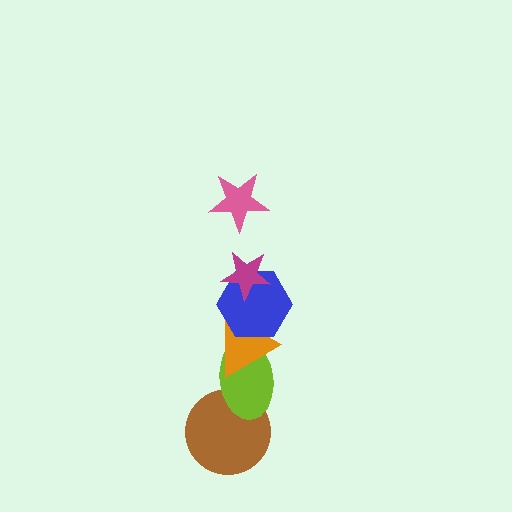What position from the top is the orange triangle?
The orange triangle is 4th from the top.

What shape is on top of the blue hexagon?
The magenta star is on top of the blue hexagon.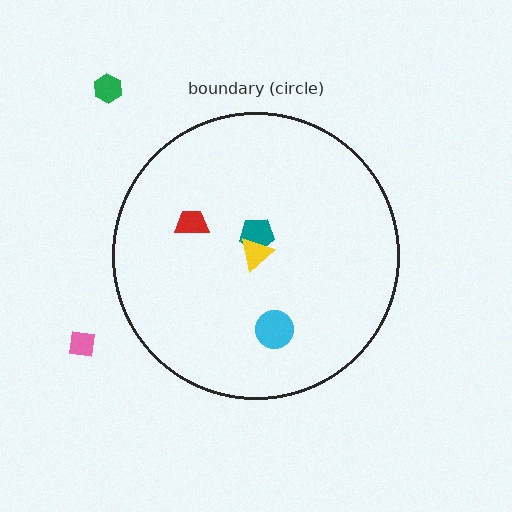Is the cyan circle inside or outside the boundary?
Inside.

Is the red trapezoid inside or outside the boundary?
Inside.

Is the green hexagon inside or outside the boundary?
Outside.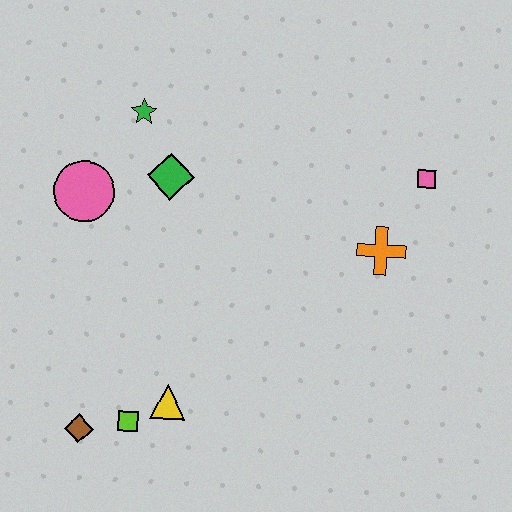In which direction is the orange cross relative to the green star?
The orange cross is to the right of the green star.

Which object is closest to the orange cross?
The pink square is closest to the orange cross.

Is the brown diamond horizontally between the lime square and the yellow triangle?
No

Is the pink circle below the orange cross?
No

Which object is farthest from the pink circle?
The pink square is farthest from the pink circle.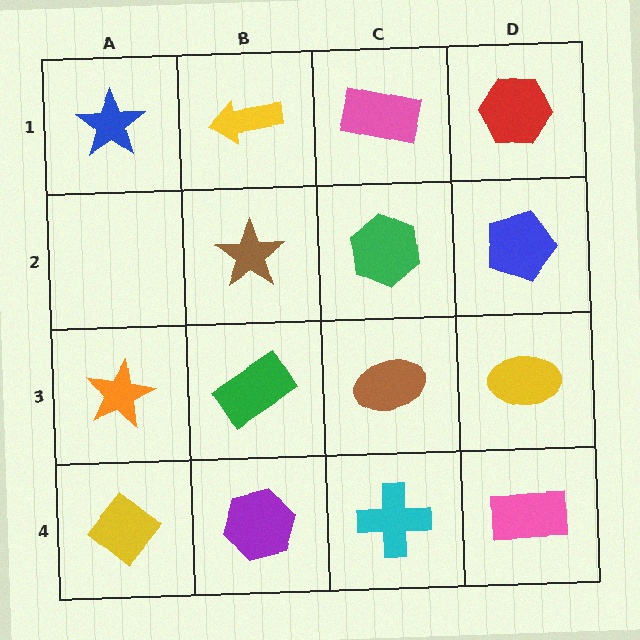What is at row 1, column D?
A red hexagon.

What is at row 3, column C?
A brown ellipse.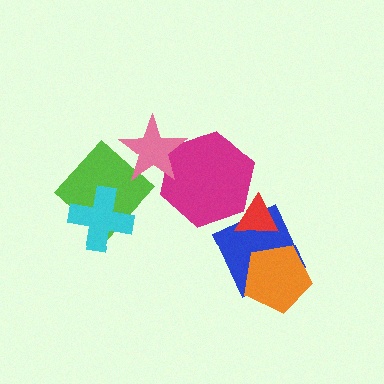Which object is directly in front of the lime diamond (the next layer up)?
The cyan cross is directly in front of the lime diamond.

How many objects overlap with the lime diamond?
2 objects overlap with the lime diamond.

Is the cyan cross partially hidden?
No, no other shape covers it.